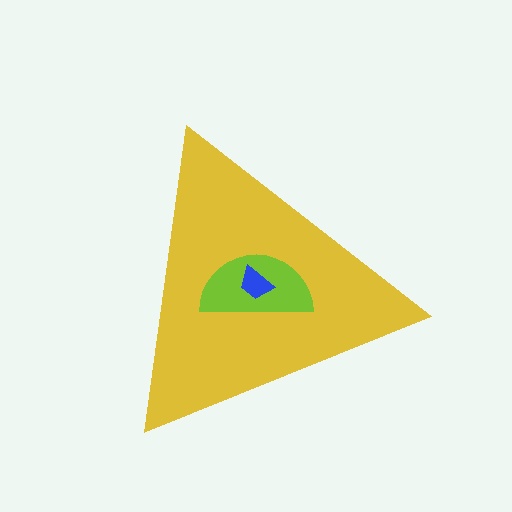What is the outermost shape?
The yellow triangle.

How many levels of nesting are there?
3.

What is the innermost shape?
The blue trapezoid.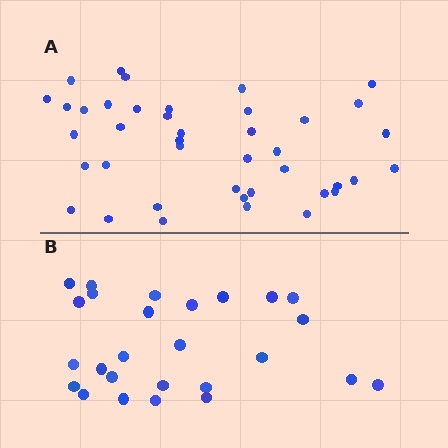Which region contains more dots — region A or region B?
Region A (the top region) has more dots.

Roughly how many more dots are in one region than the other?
Region A has approximately 15 more dots than region B.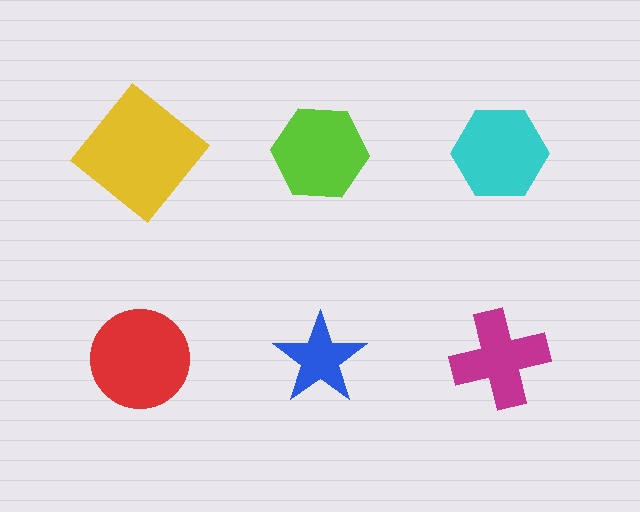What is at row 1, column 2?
A lime hexagon.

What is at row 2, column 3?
A magenta cross.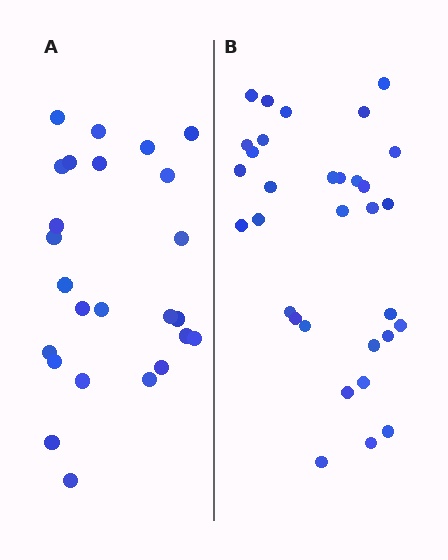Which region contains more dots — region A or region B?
Region B (the right region) has more dots.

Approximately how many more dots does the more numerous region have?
Region B has roughly 8 or so more dots than region A.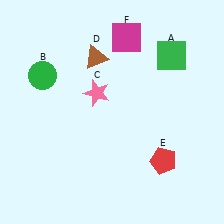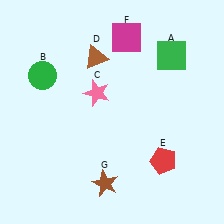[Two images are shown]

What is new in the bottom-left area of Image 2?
A brown star (G) was added in the bottom-left area of Image 2.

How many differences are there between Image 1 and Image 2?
There is 1 difference between the two images.